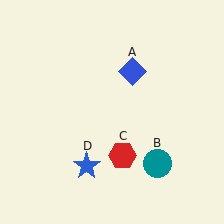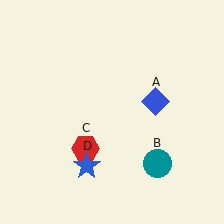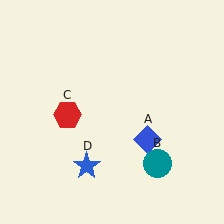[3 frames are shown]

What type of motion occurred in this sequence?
The blue diamond (object A), red hexagon (object C) rotated clockwise around the center of the scene.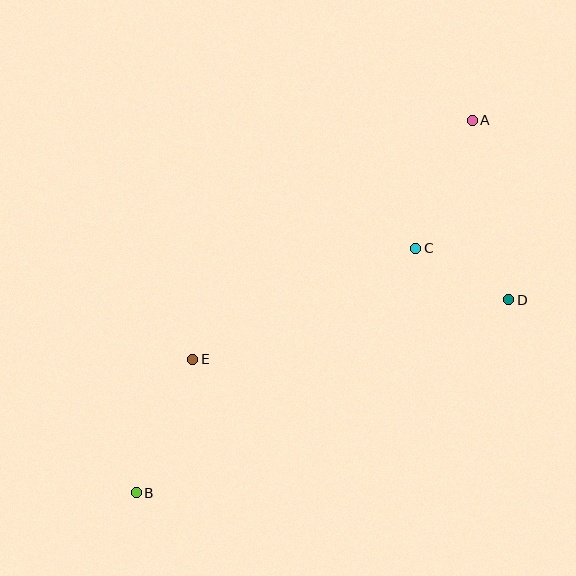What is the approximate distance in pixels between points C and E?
The distance between C and E is approximately 249 pixels.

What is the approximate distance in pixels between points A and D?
The distance between A and D is approximately 183 pixels.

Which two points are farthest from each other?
Points A and B are farthest from each other.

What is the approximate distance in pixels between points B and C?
The distance between B and C is approximately 371 pixels.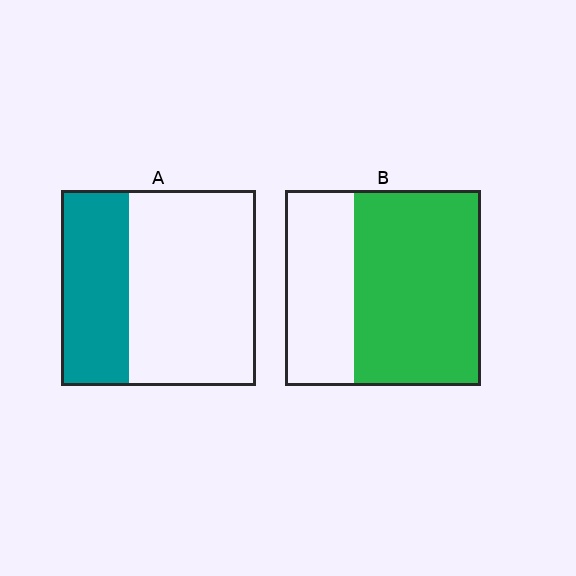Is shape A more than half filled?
No.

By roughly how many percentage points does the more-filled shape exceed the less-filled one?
By roughly 30 percentage points (B over A).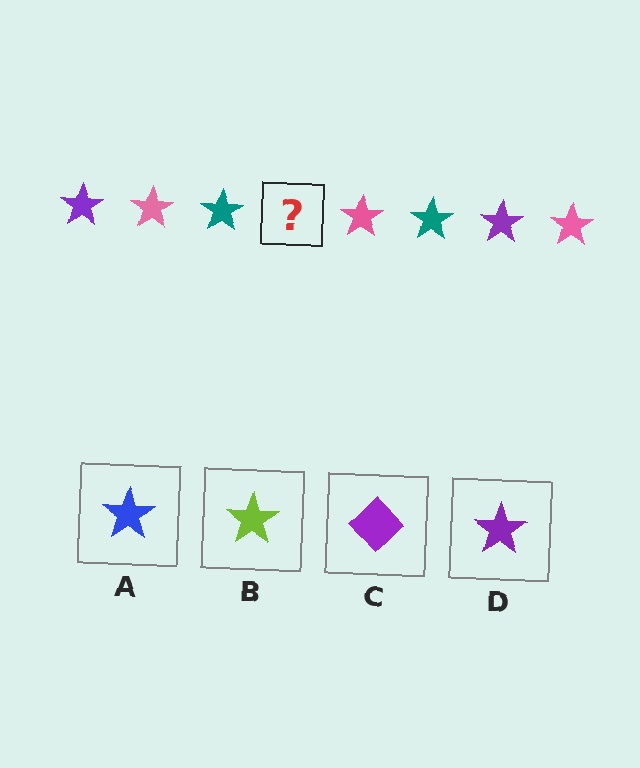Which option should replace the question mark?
Option D.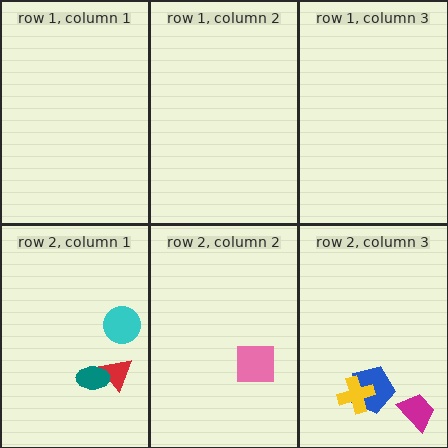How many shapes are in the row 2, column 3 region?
3.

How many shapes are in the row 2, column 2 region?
1.